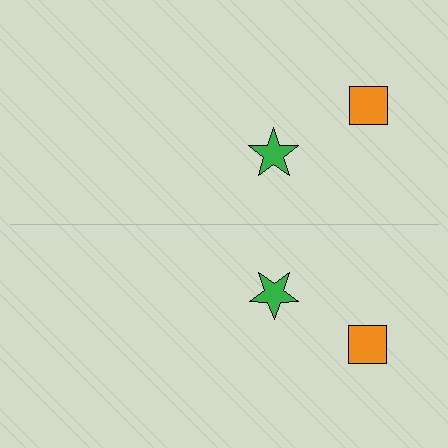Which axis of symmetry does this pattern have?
The pattern has a horizontal axis of symmetry running through the center of the image.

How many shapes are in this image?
There are 4 shapes in this image.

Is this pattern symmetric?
Yes, this pattern has bilateral (reflection) symmetry.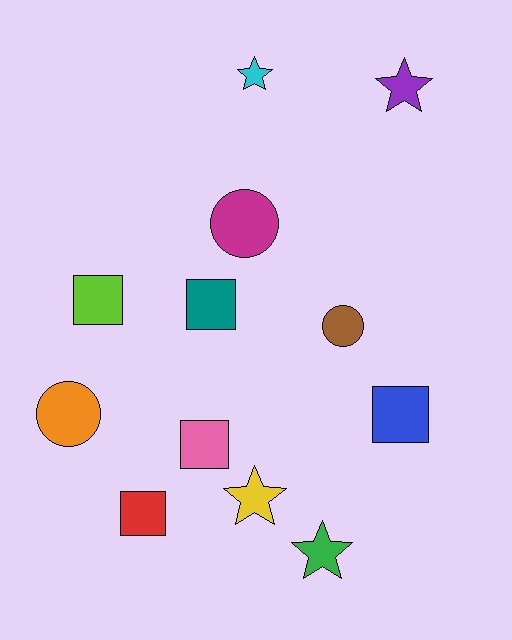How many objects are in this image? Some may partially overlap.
There are 12 objects.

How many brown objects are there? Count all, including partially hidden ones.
There is 1 brown object.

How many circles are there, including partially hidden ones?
There are 3 circles.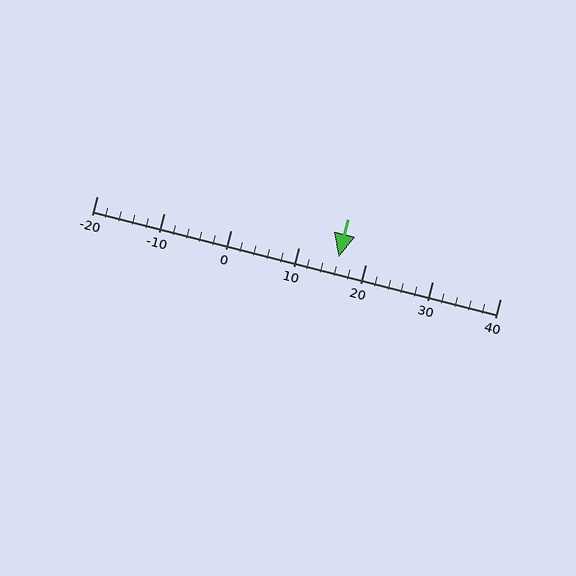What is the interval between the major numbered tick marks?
The major tick marks are spaced 10 units apart.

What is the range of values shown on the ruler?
The ruler shows values from -20 to 40.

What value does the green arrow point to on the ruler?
The green arrow points to approximately 16.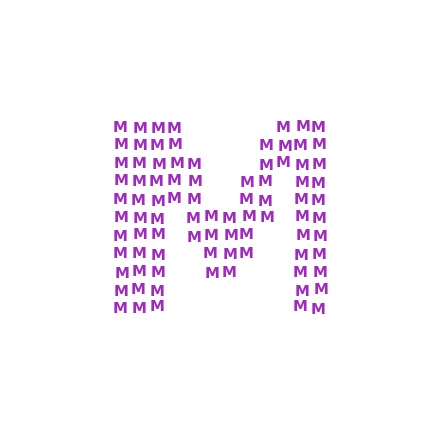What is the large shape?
The large shape is the letter M.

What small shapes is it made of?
It is made of small letter M's.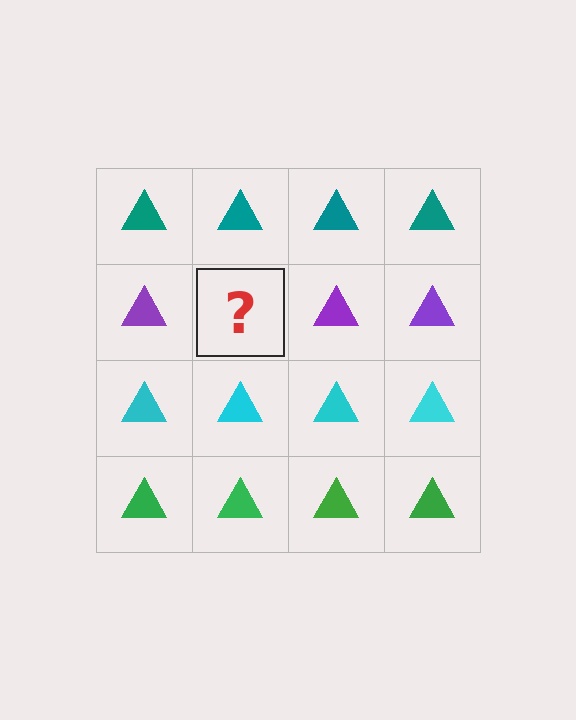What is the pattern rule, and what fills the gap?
The rule is that each row has a consistent color. The gap should be filled with a purple triangle.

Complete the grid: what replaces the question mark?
The question mark should be replaced with a purple triangle.